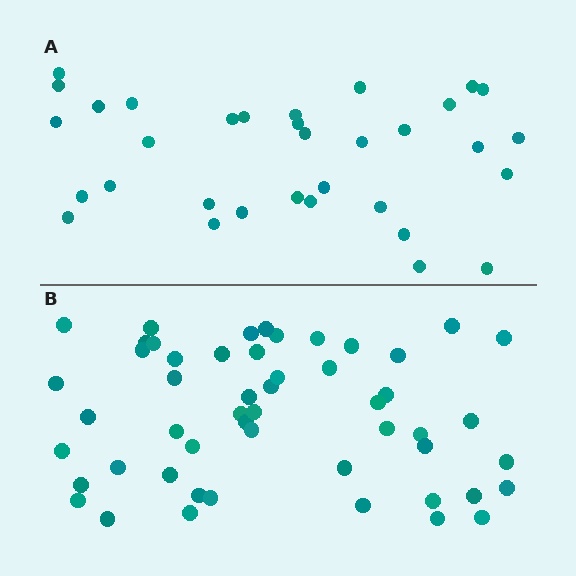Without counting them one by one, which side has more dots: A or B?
Region B (the bottom region) has more dots.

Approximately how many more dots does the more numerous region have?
Region B has approximately 20 more dots than region A.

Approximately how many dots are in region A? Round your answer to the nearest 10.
About 30 dots. (The exact count is 33, which rounds to 30.)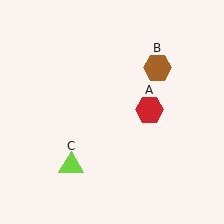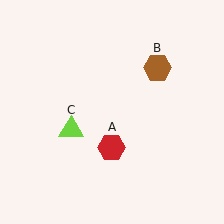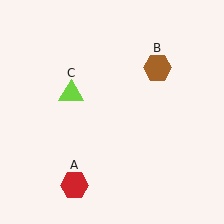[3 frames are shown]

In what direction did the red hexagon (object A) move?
The red hexagon (object A) moved down and to the left.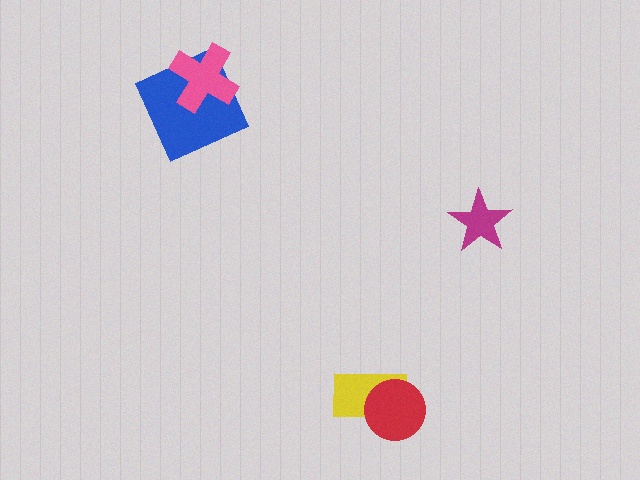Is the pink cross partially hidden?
No, no other shape covers it.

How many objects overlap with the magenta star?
0 objects overlap with the magenta star.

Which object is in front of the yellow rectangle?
The red circle is in front of the yellow rectangle.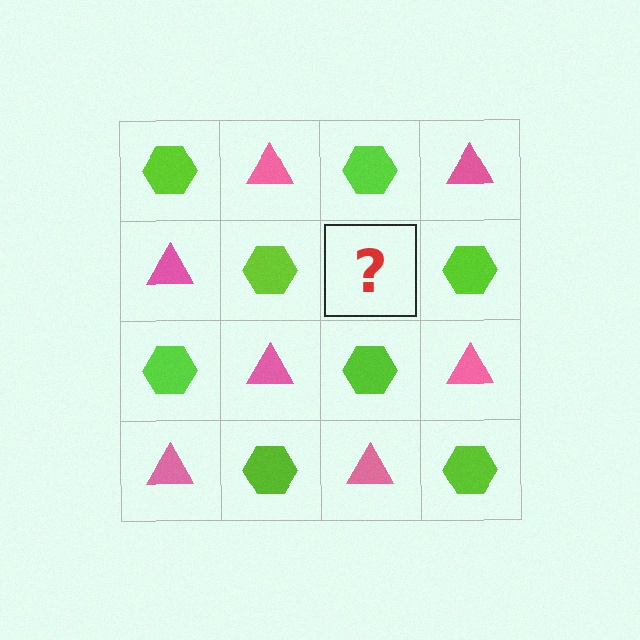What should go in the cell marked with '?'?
The missing cell should contain a pink triangle.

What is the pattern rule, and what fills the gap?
The rule is that it alternates lime hexagon and pink triangle in a checkerboard pattern. The gap should be filled with a pink triangle.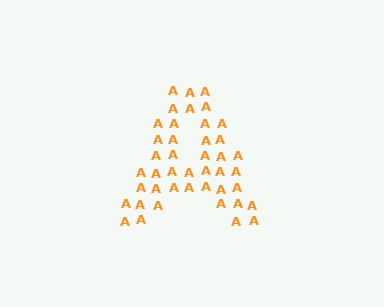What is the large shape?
The large shape is the letter A.